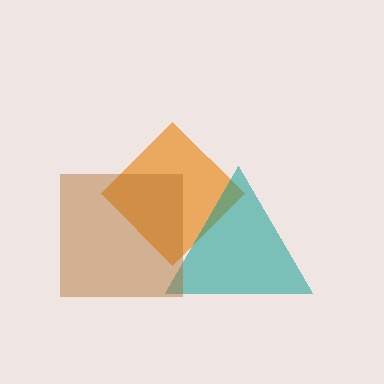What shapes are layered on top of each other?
The layered shapes are: an orange diamond, a teal triangle, a brown square.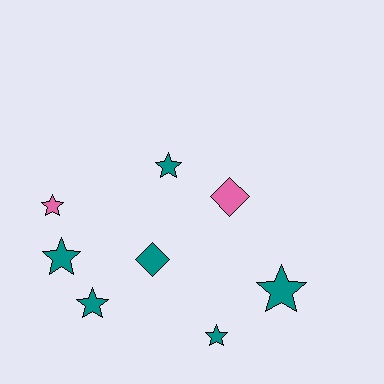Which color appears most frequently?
Teal, with 6 objects.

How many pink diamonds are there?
There is 1 pink diamond.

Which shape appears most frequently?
Star, with 6 objects.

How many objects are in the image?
There are 8 objects.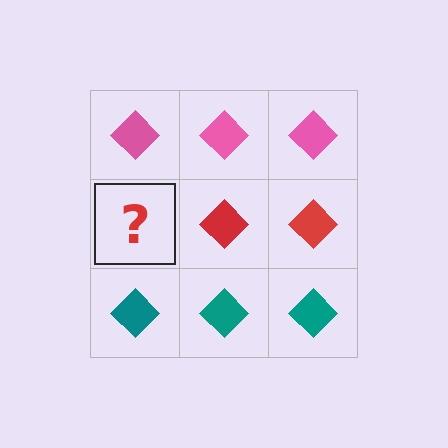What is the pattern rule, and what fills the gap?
The rule is that each row has a consistent color. The gap should be filled with a red diamond.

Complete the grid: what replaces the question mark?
The question mark should be replaced with a red diamond.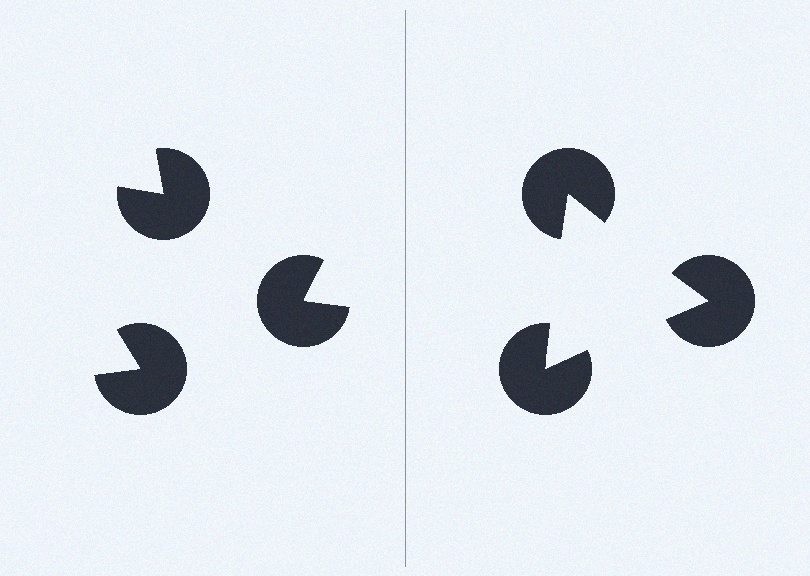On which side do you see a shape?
An illusory triangle appears on the right side. On the left side the wedge cuts are rotated, so no coherent shape forms.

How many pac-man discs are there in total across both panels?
6 — 3 on each side.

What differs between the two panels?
The pac-man discs are positioned identically on both sides; only the wedge orientations differ. On the right they align to a triangle; on the left they are misaligned.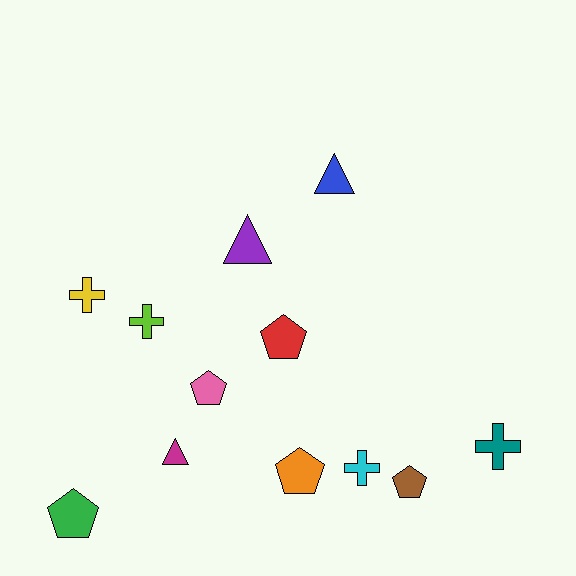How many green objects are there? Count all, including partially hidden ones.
There is 1 green object.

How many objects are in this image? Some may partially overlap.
There are 12 objects.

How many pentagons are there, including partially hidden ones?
There are 5 pentagons.